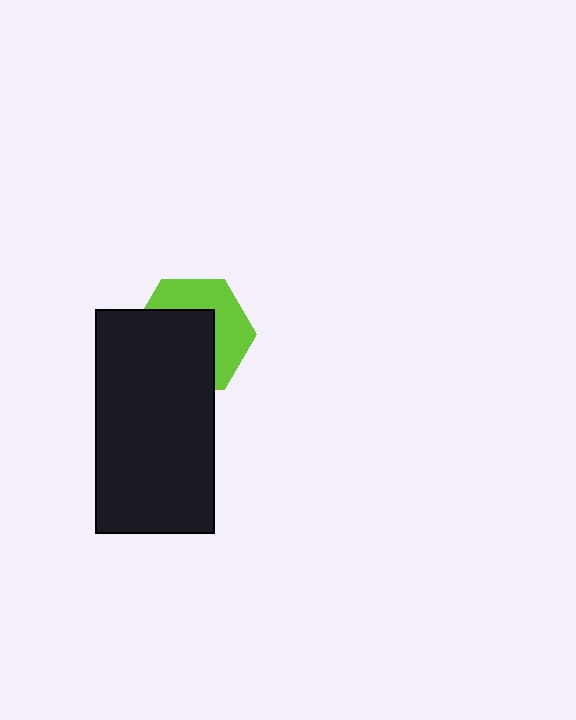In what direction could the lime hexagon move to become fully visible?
The lime hexagon could move toward the upper-right. That would shift it out from behind the black rectangle entirely.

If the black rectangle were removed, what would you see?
You would see the complete lime hexagon.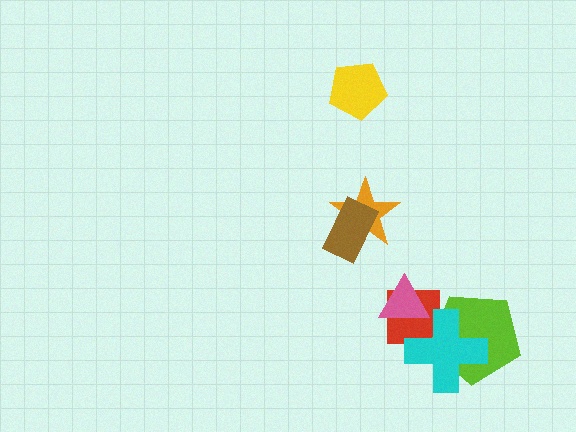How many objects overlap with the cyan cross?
2 objects overlap with the cyan cross.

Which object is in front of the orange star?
The brown rectangle is in front of the orange star.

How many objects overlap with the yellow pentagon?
0 objects overlap with the yellow pentagon.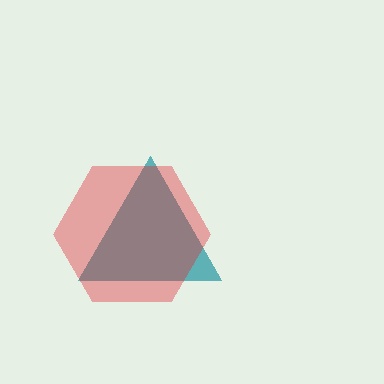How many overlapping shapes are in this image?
There are 2 overlapping shapes in the image.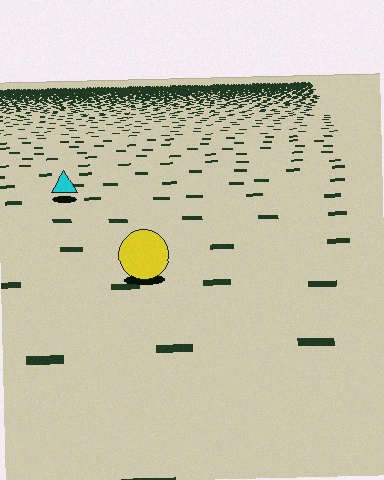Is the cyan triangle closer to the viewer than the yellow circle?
No. The yellow circle is closer — you can tell from the texture gradient: the ground texture is coarser near it.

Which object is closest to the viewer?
The yellow circle is closest. The texture marks near it are larger and more spread out.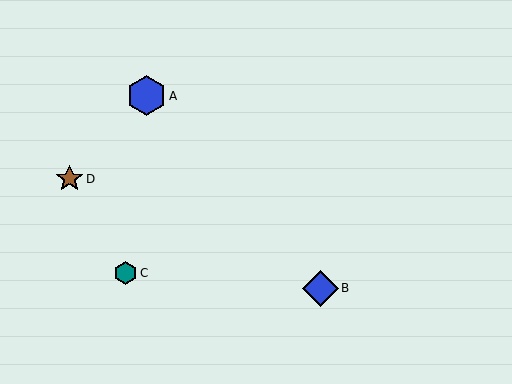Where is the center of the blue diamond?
The center of the blue diamond is at (320, 288).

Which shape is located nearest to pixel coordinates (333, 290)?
The blue diamond (labeled B) at (320, 288) is nearest to that location.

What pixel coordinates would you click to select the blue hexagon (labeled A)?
Click at (146, 96) to select the blue hexagon A.